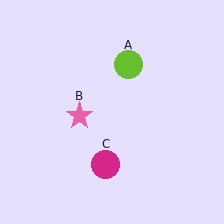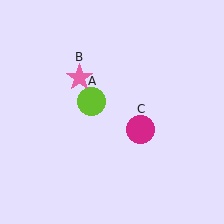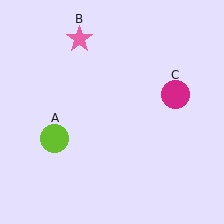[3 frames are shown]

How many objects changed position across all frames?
3 objects changed position: lime circle (object A), pink star (object B), magenta circle (object C).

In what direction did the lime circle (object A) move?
The lime circle (object A) moved down and to the left.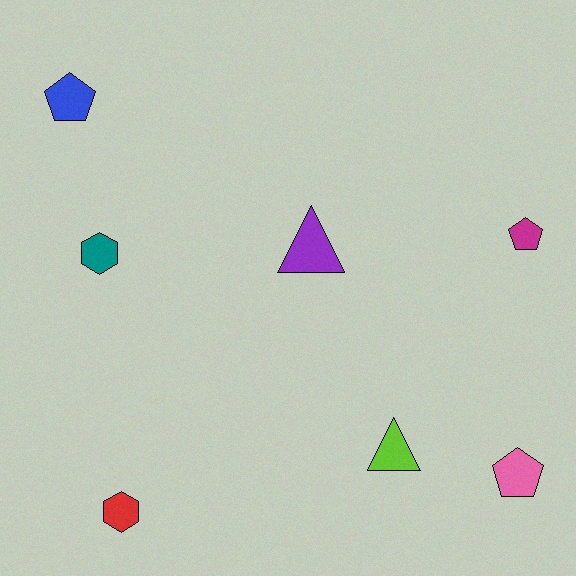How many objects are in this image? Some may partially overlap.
There are 7 objects.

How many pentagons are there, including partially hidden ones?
There are 3 pentagons.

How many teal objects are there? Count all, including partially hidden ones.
There is 1 teal object.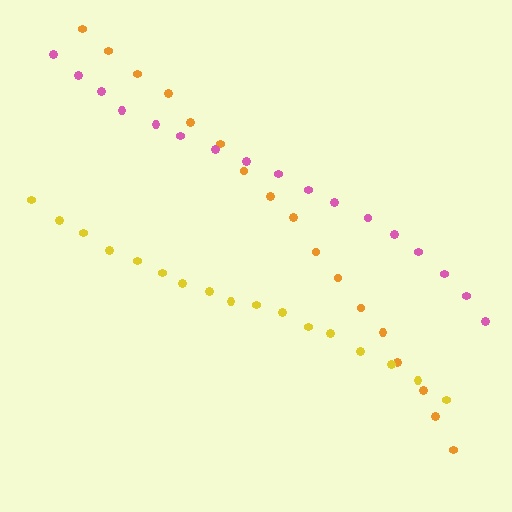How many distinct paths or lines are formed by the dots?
There are 3 distinct paths.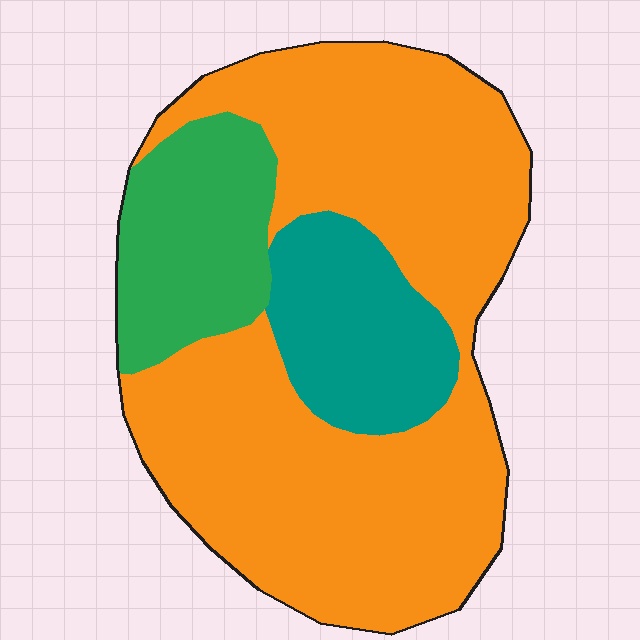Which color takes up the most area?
Orange, at roughly 70%.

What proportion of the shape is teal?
Teal takes up less than a quarter of the shape.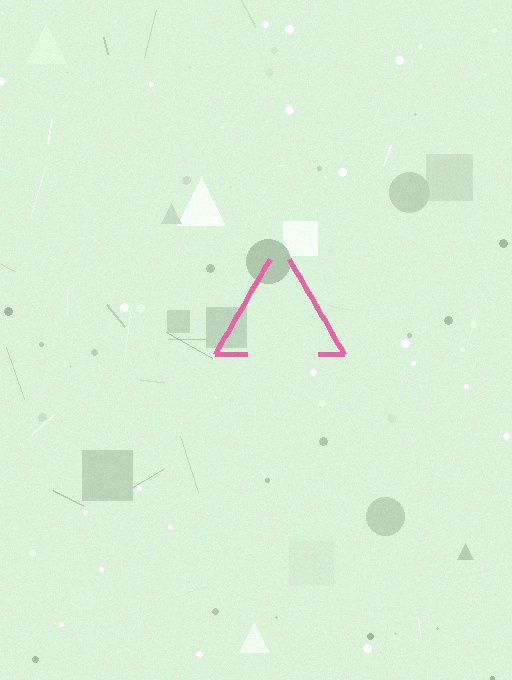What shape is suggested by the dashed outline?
The dashed outline suggests a triangle.